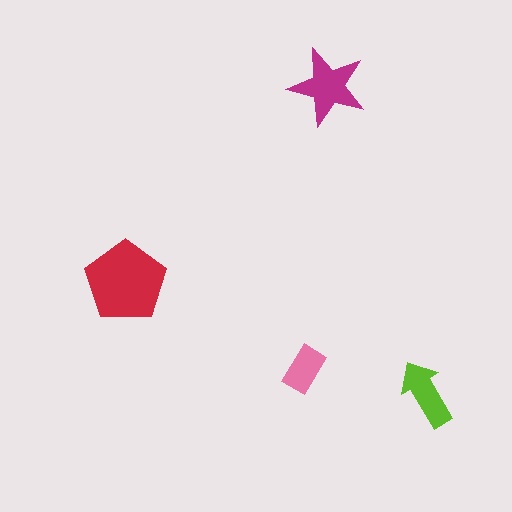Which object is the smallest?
The pink rectangle.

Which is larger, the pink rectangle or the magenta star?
The magenta star.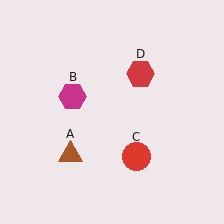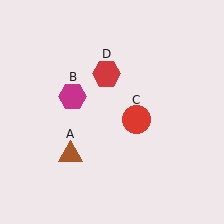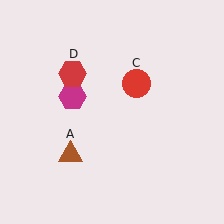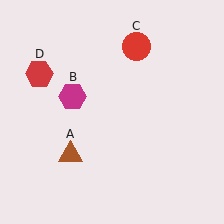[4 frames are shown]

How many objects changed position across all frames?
2 objects changed position: red circle (object C), red hexagon (object D).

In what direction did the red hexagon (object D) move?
The red hexagon (object D) moved left.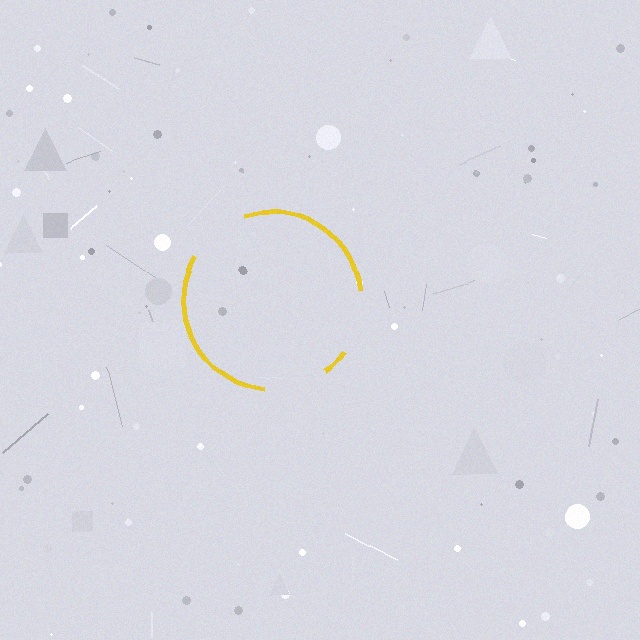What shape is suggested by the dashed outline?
The dashed outline suggests a circle.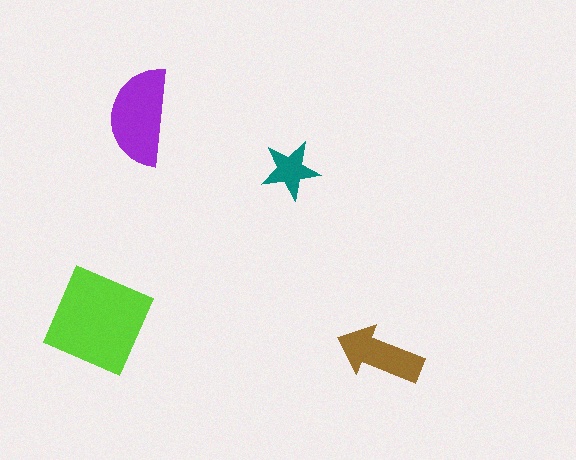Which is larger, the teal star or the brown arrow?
The brown arrow.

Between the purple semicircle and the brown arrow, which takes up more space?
The purple semicircle.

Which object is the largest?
The lime square.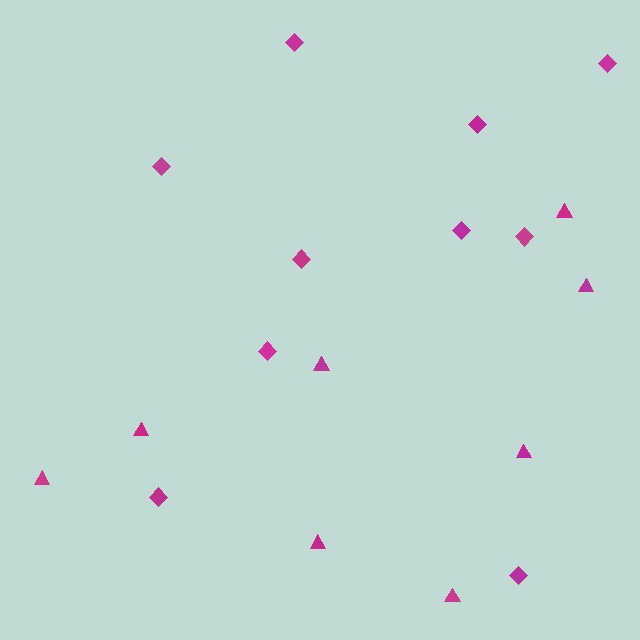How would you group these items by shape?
There are 2 groups: one group of diamonds (10) and one group of triangles (8).